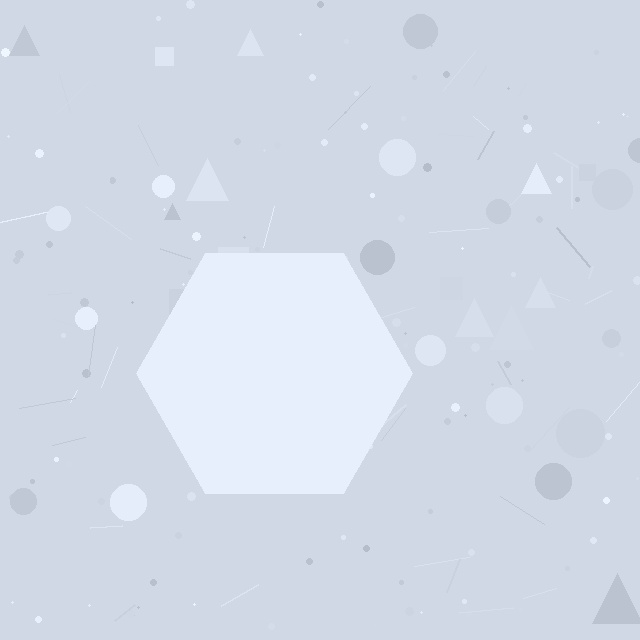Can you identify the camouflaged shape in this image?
The camouflaged shape is a hexagon.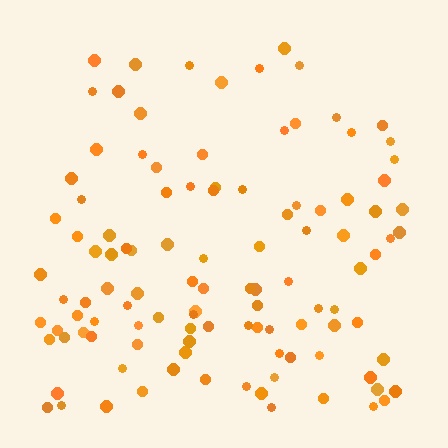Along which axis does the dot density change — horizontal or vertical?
Vertical.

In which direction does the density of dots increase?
From top to bottom, with the bottom side densest.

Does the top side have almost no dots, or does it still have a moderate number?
Still a moderate number, just noticeably fewer than the bottom.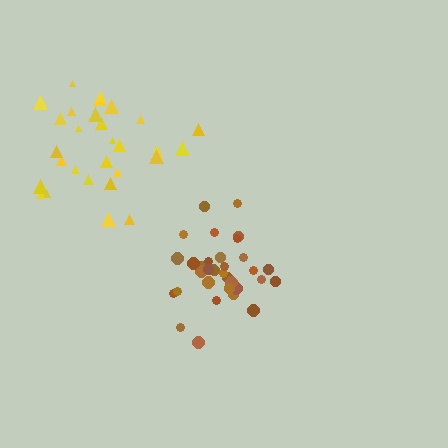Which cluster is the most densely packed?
Brown.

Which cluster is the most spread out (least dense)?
Yellow.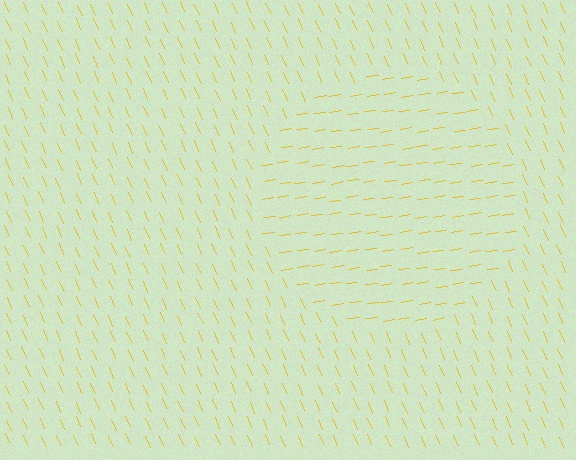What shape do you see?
I see a circle.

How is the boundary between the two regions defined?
The boundary is defined purely by a change in line orientation (approximately 74 degrees difference). All lines are the same color and thickness.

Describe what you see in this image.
The image is filled with small yellow line segments. A circle region in the image has lines oriented differently from the surrounding lines, creating a visible texture boundary.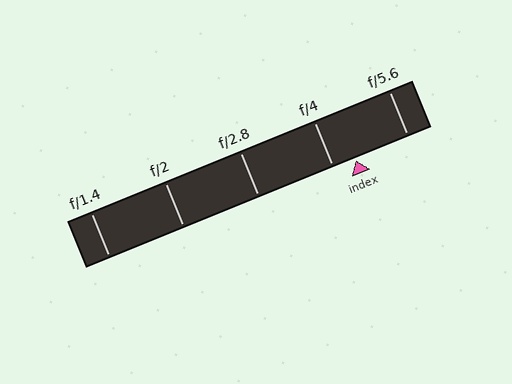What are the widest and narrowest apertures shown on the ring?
The widest aperture shown is f/1.4 and the narrowest is f/5.6.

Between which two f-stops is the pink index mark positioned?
The index mark is between f/4 and f/5.6.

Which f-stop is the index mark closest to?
The index mark is closest to f/4.